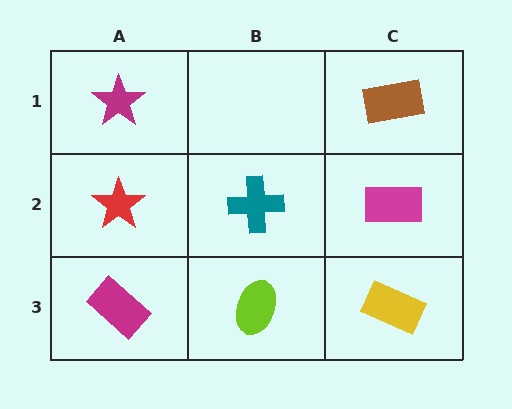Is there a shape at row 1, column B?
No, that cell is empty.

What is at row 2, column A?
A red star.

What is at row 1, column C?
A brown rectangle.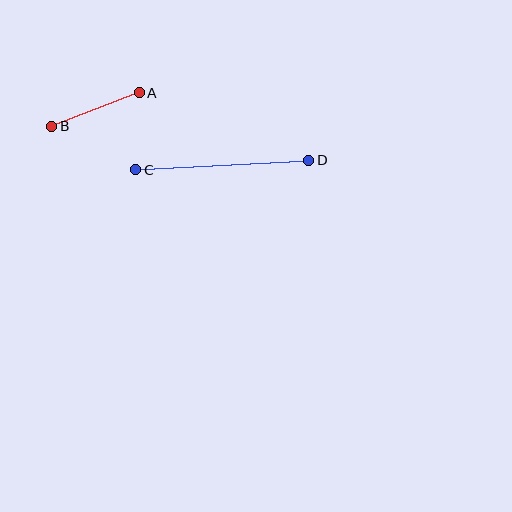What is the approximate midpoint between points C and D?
The midpoint is at approximately (222, 165) pixels.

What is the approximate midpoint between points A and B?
The midpoint is at approximately (96, 109) pixels.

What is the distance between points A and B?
The distance is approximately 94 pixels.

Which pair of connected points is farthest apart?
Points C and D are farthest apart.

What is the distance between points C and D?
The distance is approximately 174 pixels.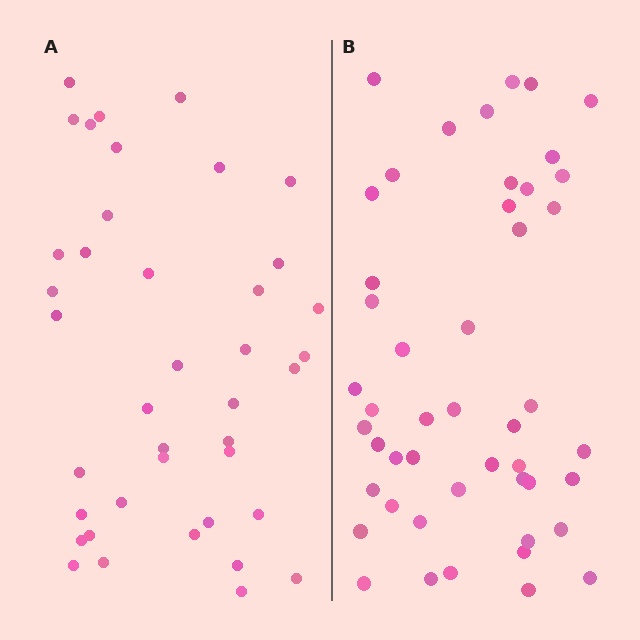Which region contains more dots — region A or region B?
Region B (the right region) has more dots.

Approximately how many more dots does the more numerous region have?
Region B has roughly 8 or so more dots than region A.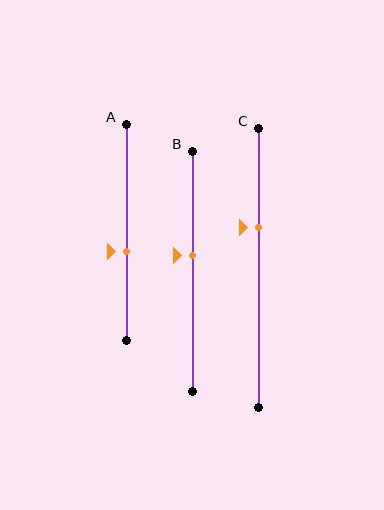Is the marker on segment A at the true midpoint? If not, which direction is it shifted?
No, the marker on segment A is shifted downward by about 9% of the segment length.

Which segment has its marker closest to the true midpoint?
Segment B has its marker closest to the true midpoint.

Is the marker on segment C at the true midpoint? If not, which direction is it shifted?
No, the marker on segment C is shifted upward by about 14% of the segment length.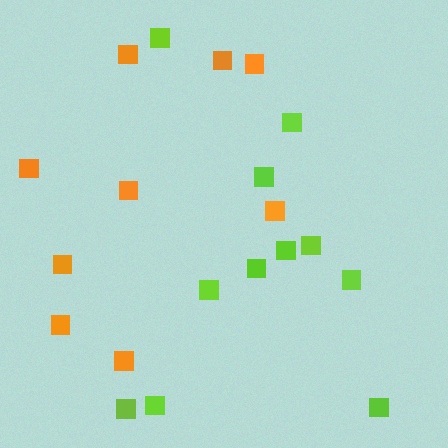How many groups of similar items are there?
There are 2 groups: one group of lime squares (11) and one group of orange squares (9).